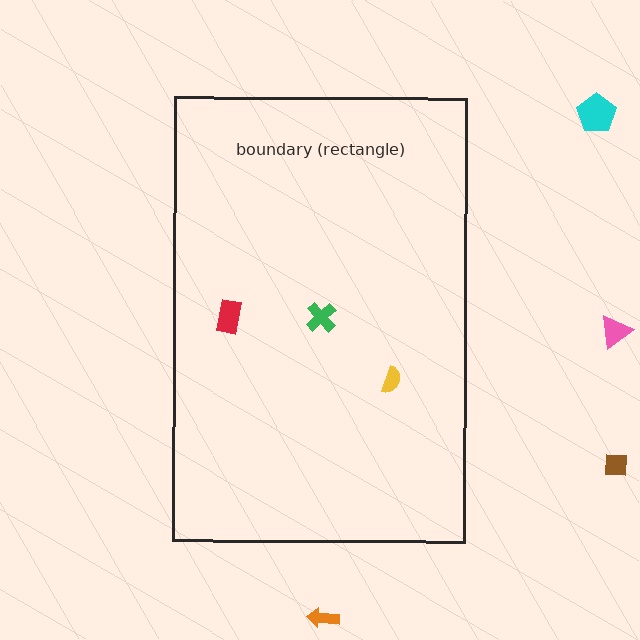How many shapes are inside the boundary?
3 inside, 4 outside.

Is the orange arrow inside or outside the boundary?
Outside.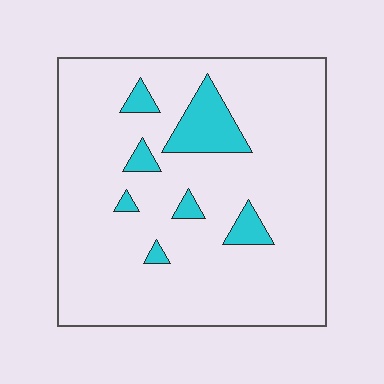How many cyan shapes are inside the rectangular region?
7.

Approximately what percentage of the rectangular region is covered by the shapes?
Approximately 10%.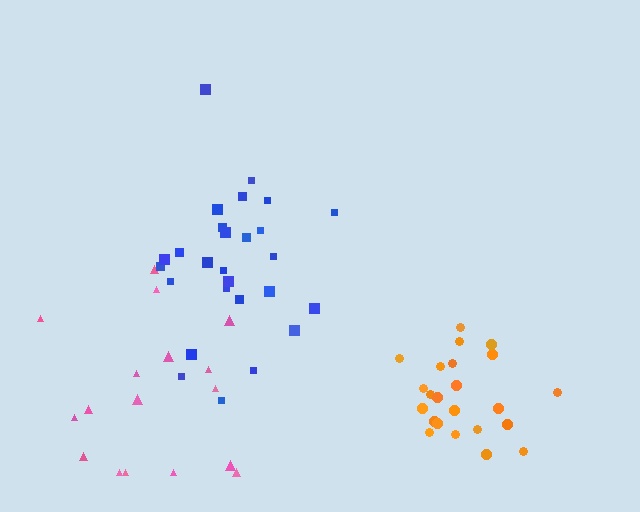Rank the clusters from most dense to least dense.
orange, blue, pink.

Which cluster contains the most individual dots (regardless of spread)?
Blue (27).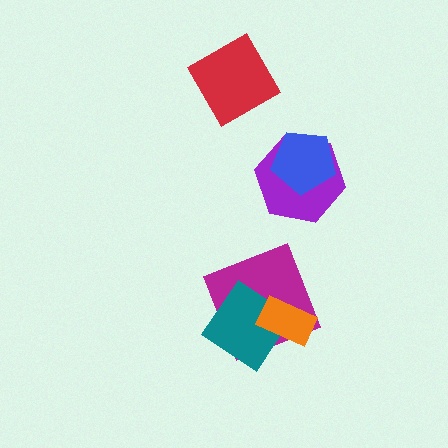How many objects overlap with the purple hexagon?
1 object overlaps with the purple hexagon.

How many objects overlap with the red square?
0 objects overlap with the red square.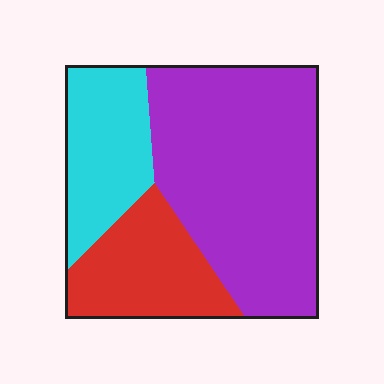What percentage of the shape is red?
Red takes up between a sixth and a third of the shape.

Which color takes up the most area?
Purple, at roughly 55%.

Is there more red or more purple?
Purple.